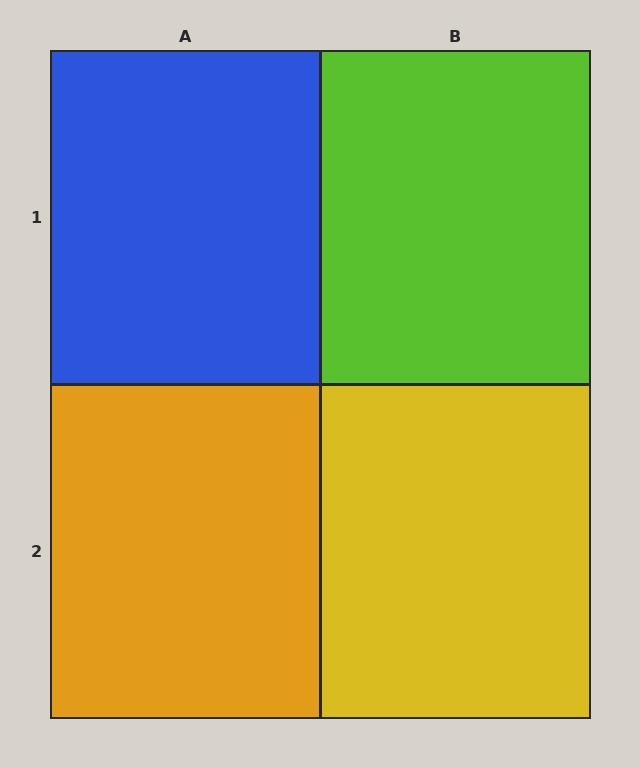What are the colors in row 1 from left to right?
Blue, lime.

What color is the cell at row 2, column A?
Orange.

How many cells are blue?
1 cell is blue.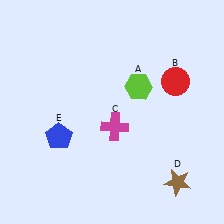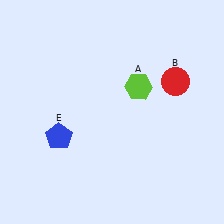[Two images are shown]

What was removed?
The magenta cross (C), the brown star (D) were removed in Image 2.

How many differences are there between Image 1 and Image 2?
There are 2 differences between the two images.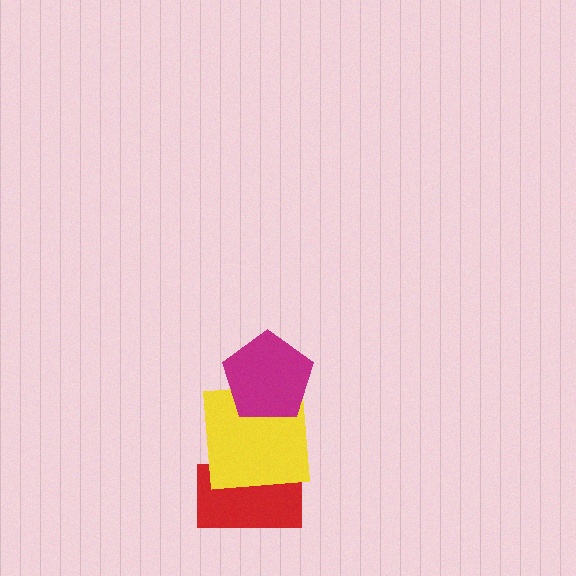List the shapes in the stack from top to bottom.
From top to bottom: the magenta pentagon, the yellow square, the red rectangle.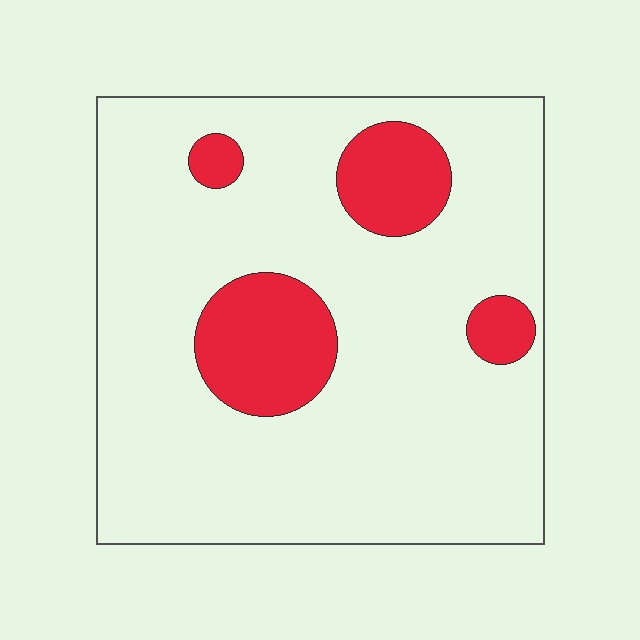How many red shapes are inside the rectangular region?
4.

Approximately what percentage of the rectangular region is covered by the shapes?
Approximately 15%.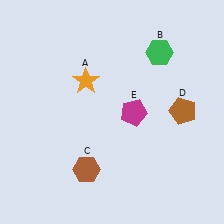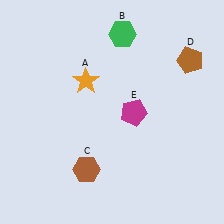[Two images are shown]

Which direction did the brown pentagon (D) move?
The brown pentagon (D) moved up.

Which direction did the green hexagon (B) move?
The green hexagon (B) moved left.